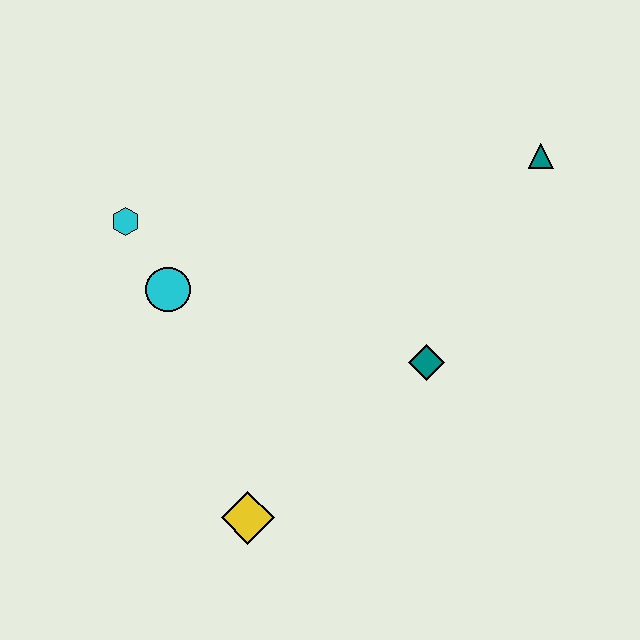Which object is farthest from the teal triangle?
The yellow diamond is farthest from the teal triangle.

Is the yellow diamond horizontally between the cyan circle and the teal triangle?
Yes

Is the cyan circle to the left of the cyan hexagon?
No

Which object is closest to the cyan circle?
The cyan hexagon is closest to the cyan circle.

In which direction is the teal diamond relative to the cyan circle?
The teal diamond is to the right of the cyan circle.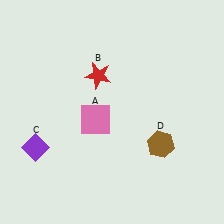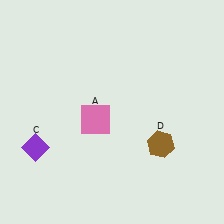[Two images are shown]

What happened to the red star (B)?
The red star (B) was removed in Image 2. It was in the top-left area of Image 1.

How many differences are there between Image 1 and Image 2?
There is 1 difference between the two images.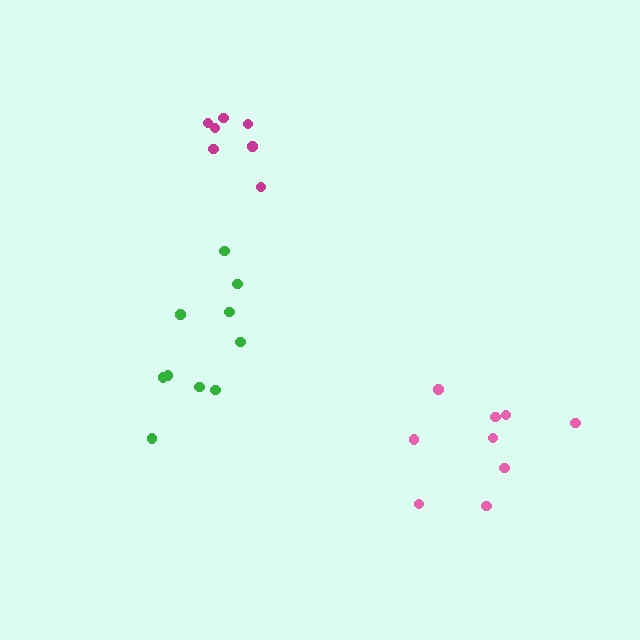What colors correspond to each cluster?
The clusters are colored: green, pink, magenta.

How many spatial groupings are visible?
There are 3 spatial groupings.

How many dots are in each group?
Group 1: 10 dots, Group 2: 9 dots, Group 3: 7 dots (26 total).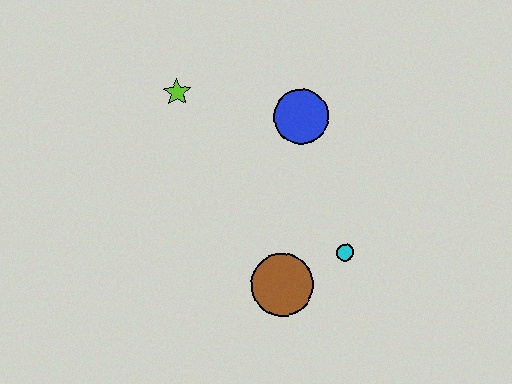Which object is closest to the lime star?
The blue circle is closest to the lime star.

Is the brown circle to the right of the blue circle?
No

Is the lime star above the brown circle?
Yes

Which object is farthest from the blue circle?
The brown circle is farthest from the blue circle.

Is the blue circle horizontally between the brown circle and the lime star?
No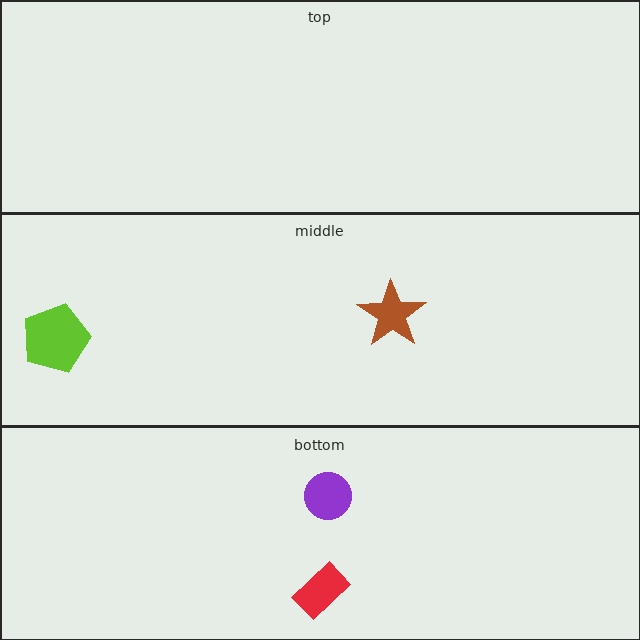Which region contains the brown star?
The middle region.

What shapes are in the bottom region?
The purple circle, the red rectangle.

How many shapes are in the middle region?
2.